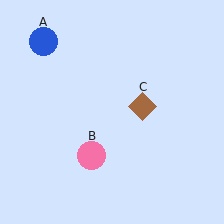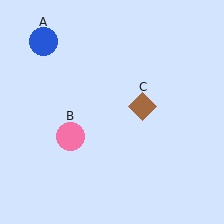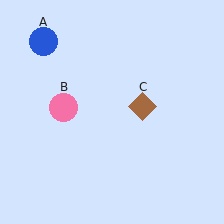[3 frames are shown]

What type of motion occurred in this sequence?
The pink circle (object B) rotated clockwise around the center of the scene.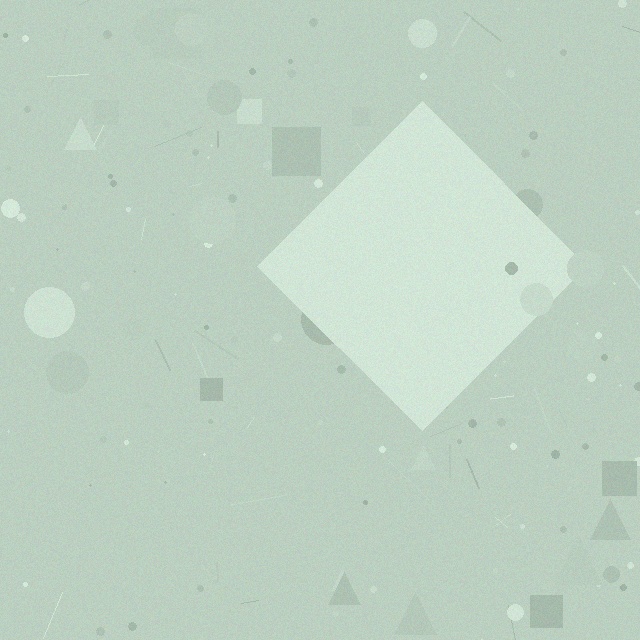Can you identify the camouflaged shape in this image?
The camouflaged shape is a diamond.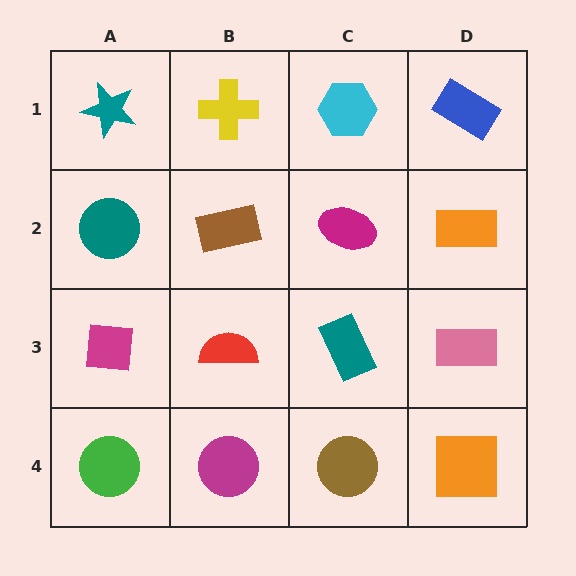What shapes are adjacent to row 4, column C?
A teal rectangle (row 3, column C), a magenta circle (row 4, column B), an orange square (row 4, column D).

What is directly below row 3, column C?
A brown circle.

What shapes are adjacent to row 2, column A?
A teal star (row 1, column A), a magenta square (row 3, column A), a brown rectangle (row 2, column B).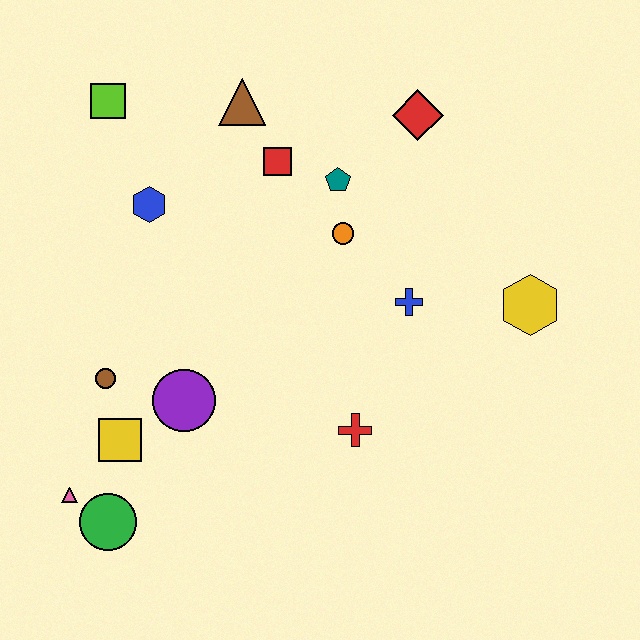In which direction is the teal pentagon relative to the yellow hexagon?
The teal pentagon is to the left of the yellow hexagon.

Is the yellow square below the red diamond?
Yes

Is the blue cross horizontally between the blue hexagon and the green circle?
No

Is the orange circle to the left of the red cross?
Yes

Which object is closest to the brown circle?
The yellow square is closest to the brown circle.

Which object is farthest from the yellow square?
The red diamond is farthest from the yellow square.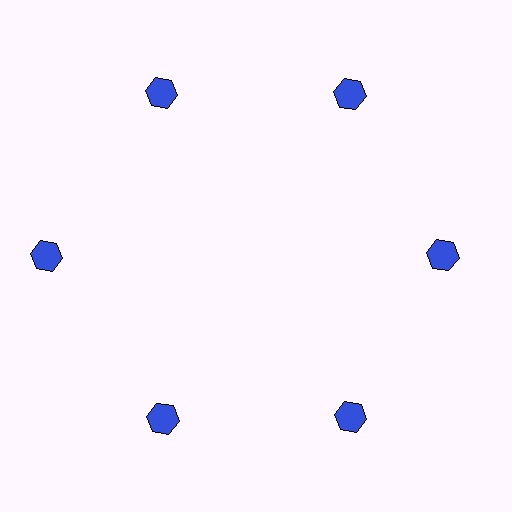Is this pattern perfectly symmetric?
No. The 6 blue hexagons are arranged in a ring, but one element near the 9 o'clock position is pushed outward from the center, breaking the 6-fold rotational symmetry.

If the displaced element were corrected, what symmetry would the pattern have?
It would have 6-fold rotational symmetry — the pattern would map onto itself every 60 degrees.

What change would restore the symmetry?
The symmetry would be restored by moving it inward, back onto the ring so that all 6 hexagons sit at equal angles and equal distance from the center.